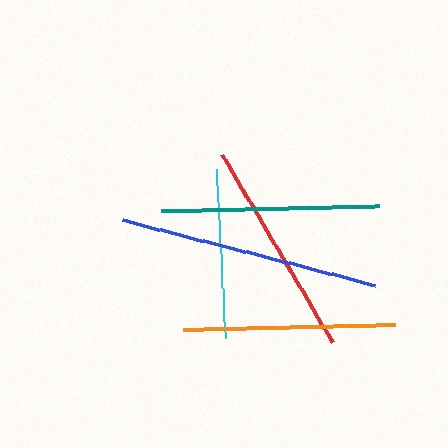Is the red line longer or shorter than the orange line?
The red line is longer than the orange line.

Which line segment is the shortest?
The cyan line is the shortest at approximately 170 pixels.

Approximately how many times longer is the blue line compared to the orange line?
The blue line is approximately 1.2 times the length of the orange line.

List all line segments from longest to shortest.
From longest to shortest: blue, red, teal, orange, cyan.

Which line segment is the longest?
The blue line is the longest at approximately 261 pixels.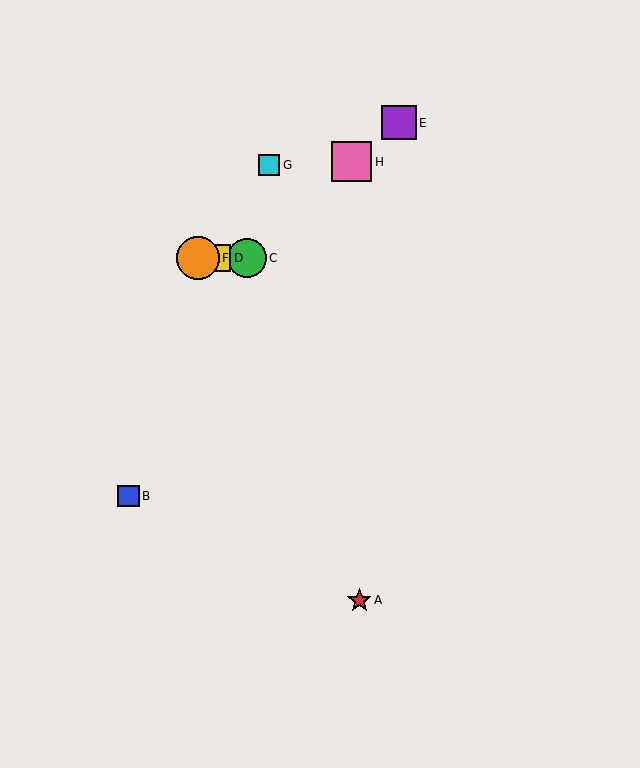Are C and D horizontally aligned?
Yes, both are at y≈258.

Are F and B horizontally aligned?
No, F is at y≈258 and B is at y≈496.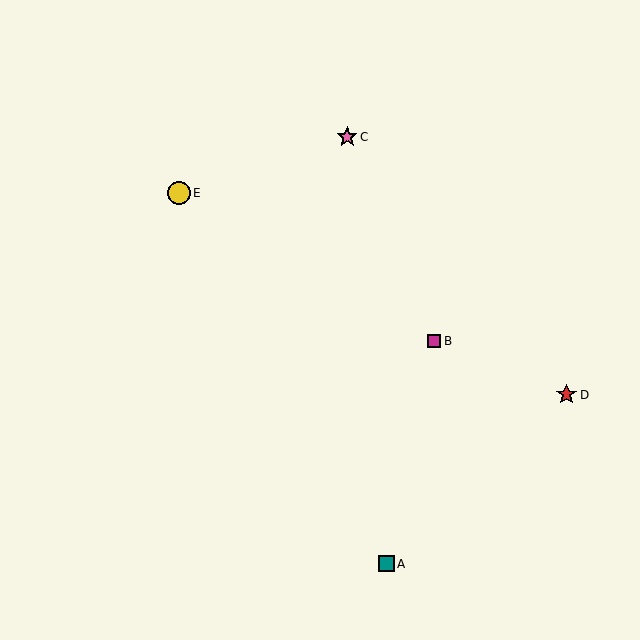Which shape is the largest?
The yellow circle (labeled E) is the largest.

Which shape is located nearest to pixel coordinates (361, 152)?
The pink star (labeled C) at (347, 137) is nearest to that location.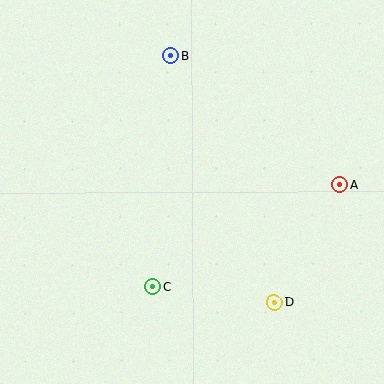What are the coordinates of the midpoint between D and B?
The midpoint between D and B is at (223, 179).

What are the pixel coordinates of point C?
Point C is at (153, 287).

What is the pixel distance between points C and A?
The distance between C and A is 212 pixels.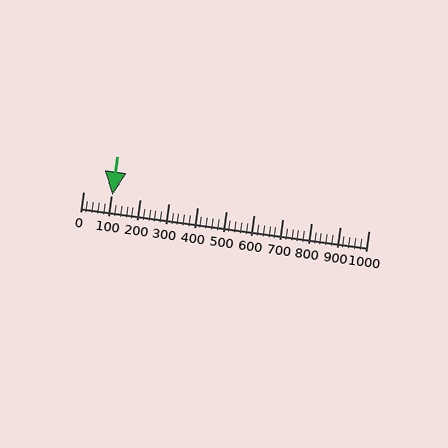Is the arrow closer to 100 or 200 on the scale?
The arrow is closer to 100.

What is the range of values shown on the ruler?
The ruler shows values from 0 to 1000.